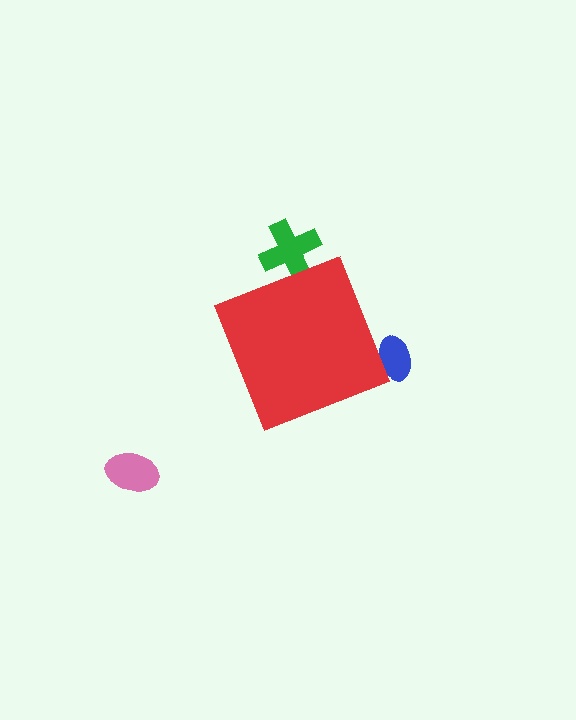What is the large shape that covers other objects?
A red diamond.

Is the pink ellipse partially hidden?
No, the pink ellipse is fully visible.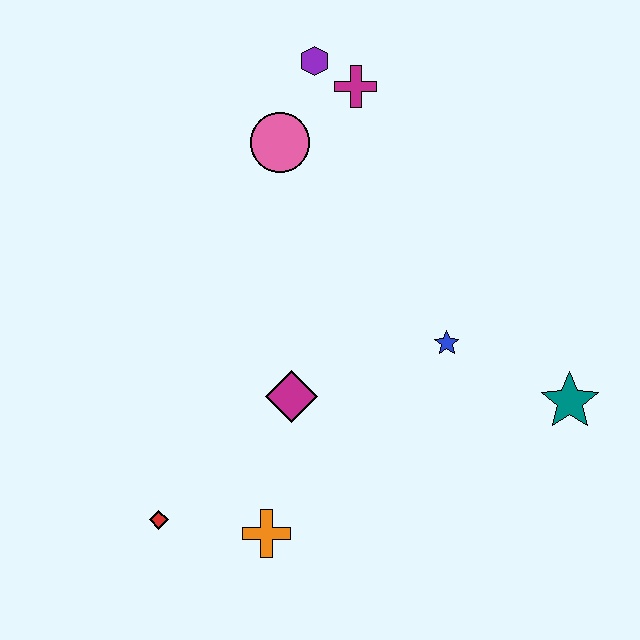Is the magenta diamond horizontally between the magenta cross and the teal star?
No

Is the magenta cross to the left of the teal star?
Yes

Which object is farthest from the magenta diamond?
The purple hexagon is farthest from the magenta diamond.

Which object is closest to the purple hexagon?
The magenta cross is closest to the purple hexagon.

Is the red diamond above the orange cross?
Yes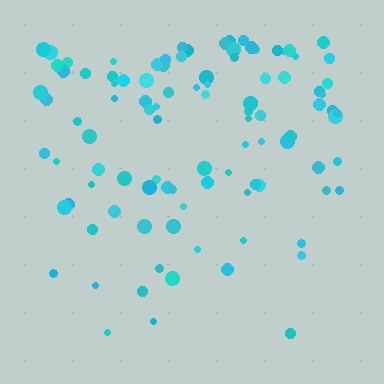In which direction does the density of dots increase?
From bottom to top, with the top side densest.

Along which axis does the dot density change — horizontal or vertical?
Vertical.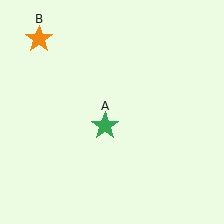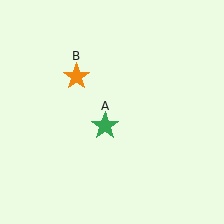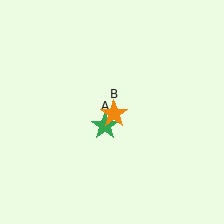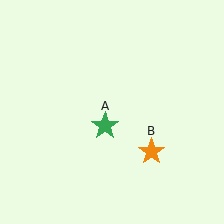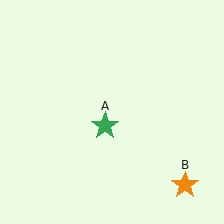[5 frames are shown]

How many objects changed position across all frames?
1 object changed position: orange star (object B).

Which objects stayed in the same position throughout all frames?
Green star (object A) remained stationary.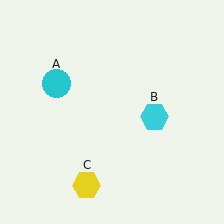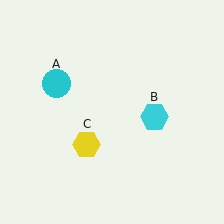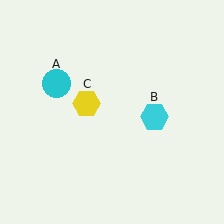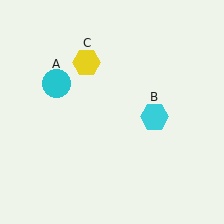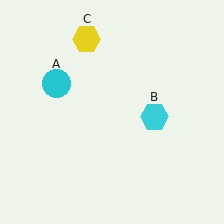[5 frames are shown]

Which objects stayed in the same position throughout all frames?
Cyan circle (object A) and cyan hexagon (object B) remained stationary.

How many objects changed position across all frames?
1 object changed position: yellow hexagon (object C).